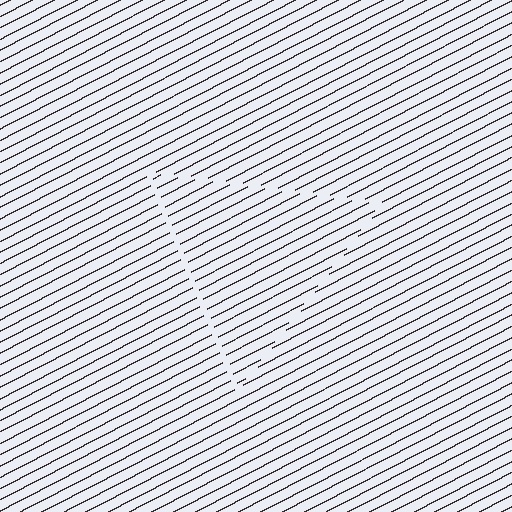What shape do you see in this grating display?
An illusory triangle. The interior of the shape contains the same grating, shifted by half a period — the contour is defined by the phase discontinuity where line-ends from the inner and outer gratings abut.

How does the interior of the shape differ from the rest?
The interior of the shape contains the same grating, shifted by half a period — the contour is defined by the phase discontinuity where line-ends from the inner and outer gratings abut.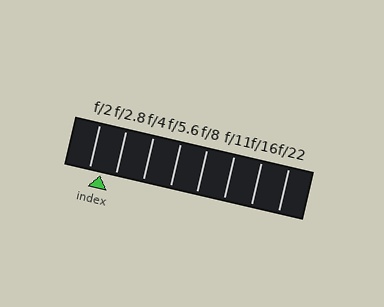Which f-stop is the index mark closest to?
The index mark is closest to f/2.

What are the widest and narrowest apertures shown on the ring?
The widest aperture shown is f/2 and the narrowest is f/22.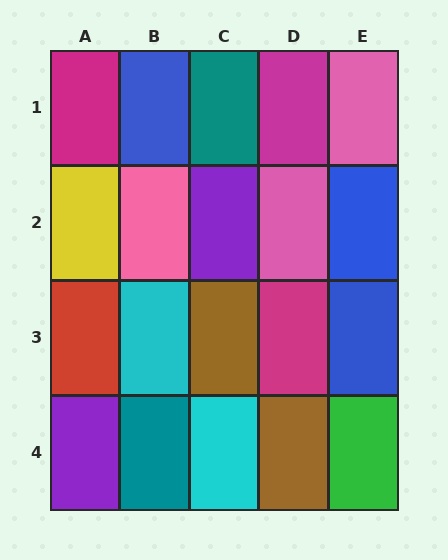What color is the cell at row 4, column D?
Brown.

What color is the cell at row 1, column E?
Pink.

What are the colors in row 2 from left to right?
Yellow, pink, purple, pink, blue.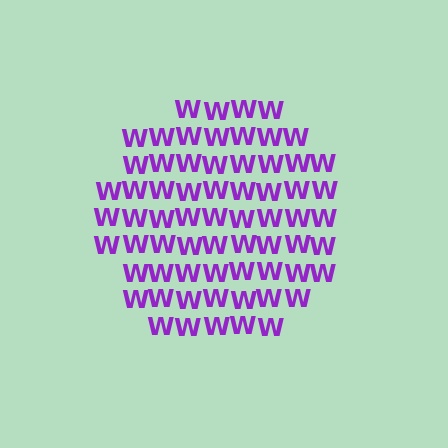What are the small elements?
The small elements are letter W's.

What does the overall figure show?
The overall figure shows a circle.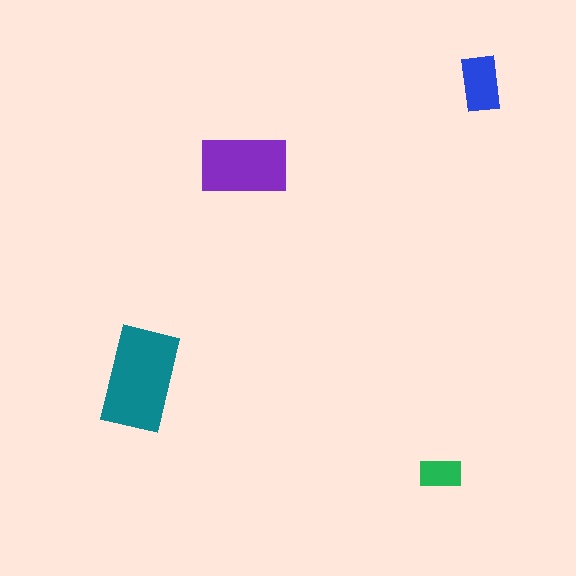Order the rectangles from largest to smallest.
the teal one, the purple one, the blue one, the green one.